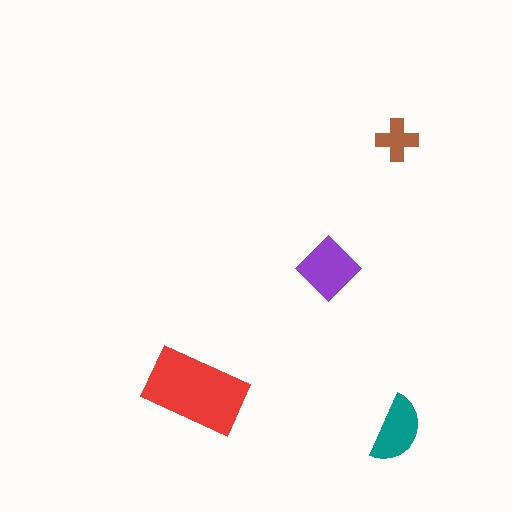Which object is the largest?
The red rectangle.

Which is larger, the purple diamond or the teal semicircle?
The purple diamond.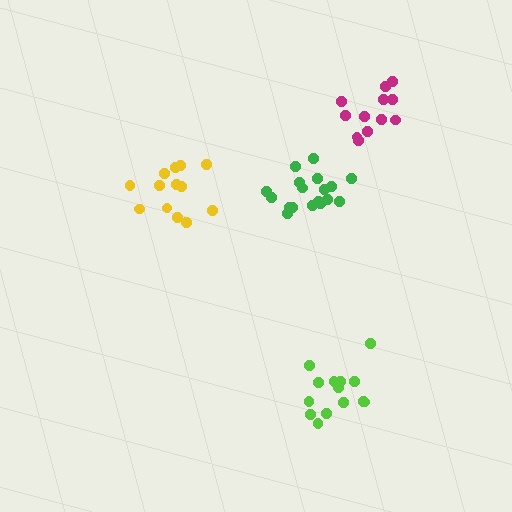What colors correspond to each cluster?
The clusters are colored: yellow, green, lime, magenta.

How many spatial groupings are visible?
There are 4 spatial groupings.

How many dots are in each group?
Group 1: 13 dots, Group 2: 18 dots, Group 3: 14 dots, Group 4: 12 dots (57 total).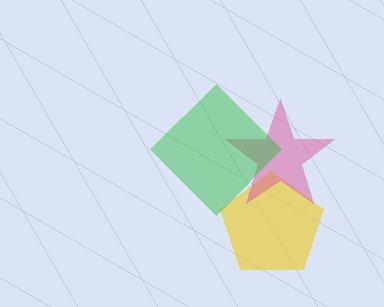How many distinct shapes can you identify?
There are 3 distinct shapes: a yellow pentagon, a pink star, a green diamond.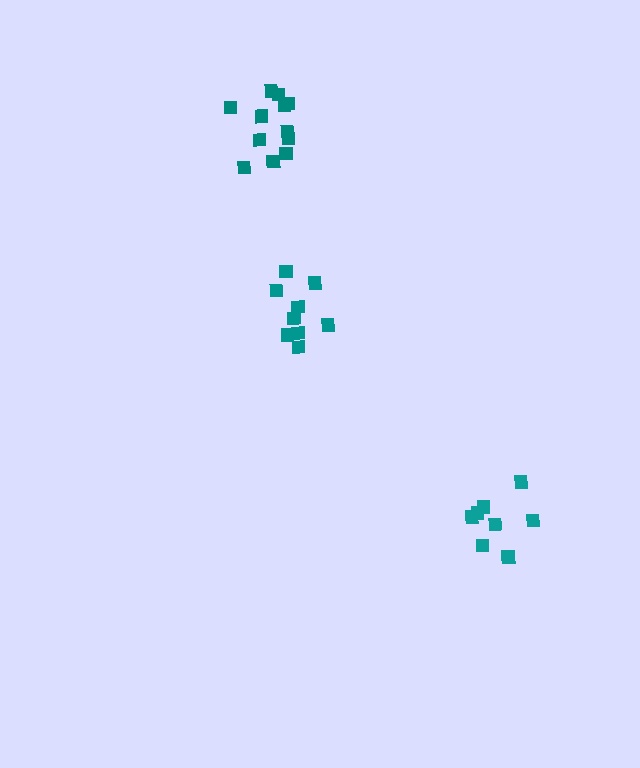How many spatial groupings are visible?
There are 3 spatial groupings.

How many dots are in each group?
Group 1: 9 dots, Group 2: 12 dots, Group 3: 8 dots (29 total).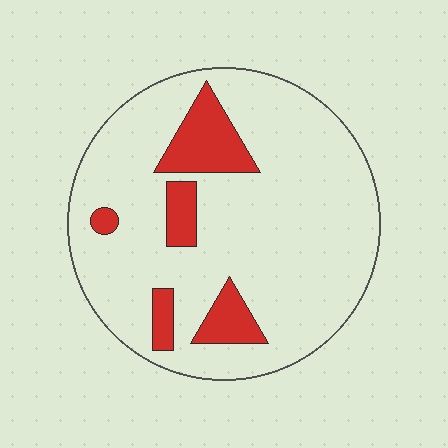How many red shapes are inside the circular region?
5.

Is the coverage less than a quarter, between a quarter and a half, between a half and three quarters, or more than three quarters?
Less than a quarter.